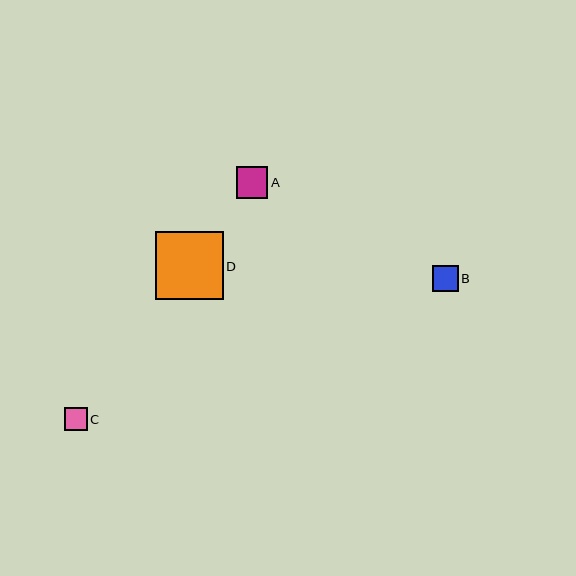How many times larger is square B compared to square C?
Square B is approximately 1.1 times the size of square C.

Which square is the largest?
Square D is the largest with a size of approximately 68 pixels.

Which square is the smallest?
Square C is the smallest with a size of approximately 23 pixels.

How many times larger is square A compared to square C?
Square A is approximately 1.4 times the size of square C.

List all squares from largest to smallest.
From largest to smallest: D, A, B, C.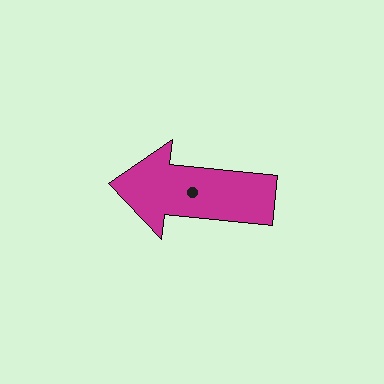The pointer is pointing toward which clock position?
Roughly 9 o'clock.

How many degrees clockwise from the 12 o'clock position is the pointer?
Approximately 276 degrees.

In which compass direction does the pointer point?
West.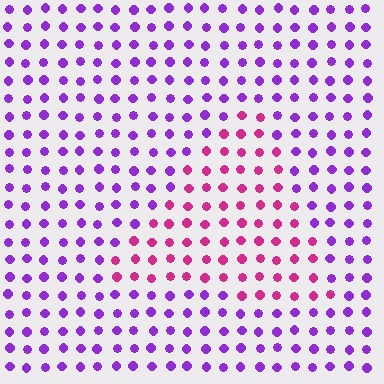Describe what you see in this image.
The image is filled with small purple elements in a uniform arrangement. A triangle-shaped region is visible where the elements are tinted to a slightly different hue, forming a subtle color boundary.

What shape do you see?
I see a triangle.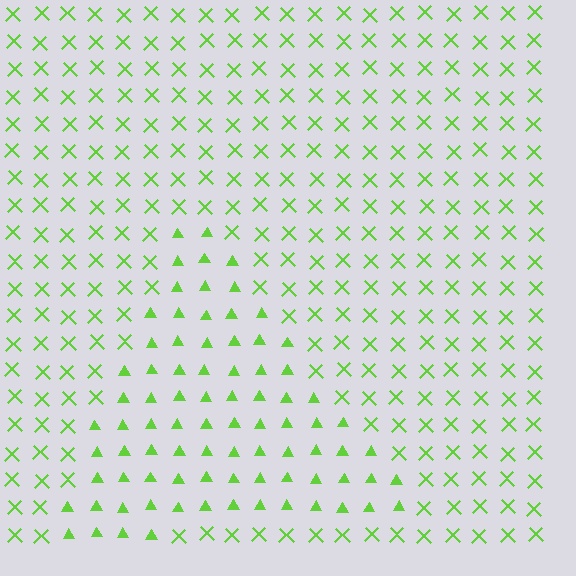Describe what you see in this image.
The image is filled with small lime elements arranged in a uniform grid. A triangle-shaped region contains triangles, while the surrounding area contains X marks. The boundary is defined purely by the change in element shape.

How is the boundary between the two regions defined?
The boundary is defined by a change in element shape: triangles inside vs. X marks outside. All elements share the same color and spacing.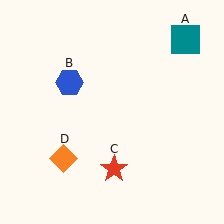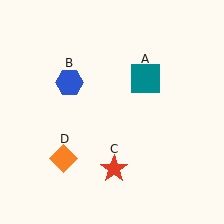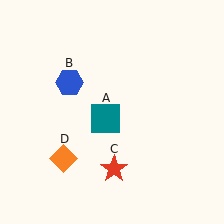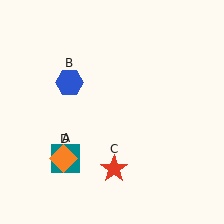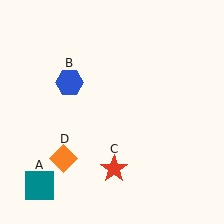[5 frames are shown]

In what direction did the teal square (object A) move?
The teal square (object A) moved down and to the left.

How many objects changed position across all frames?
1 object changed position: teal square (object A).